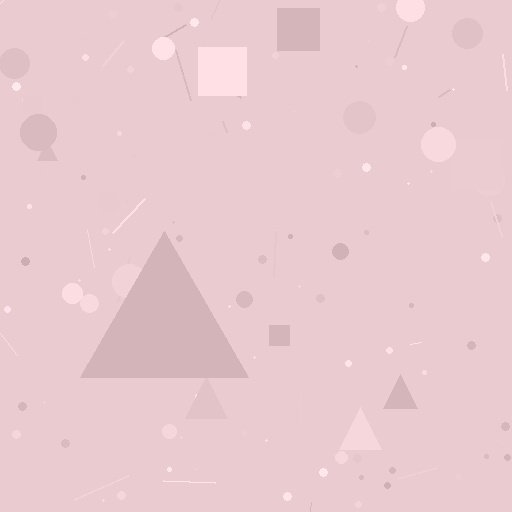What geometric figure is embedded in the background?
A triangle is embedded in the background.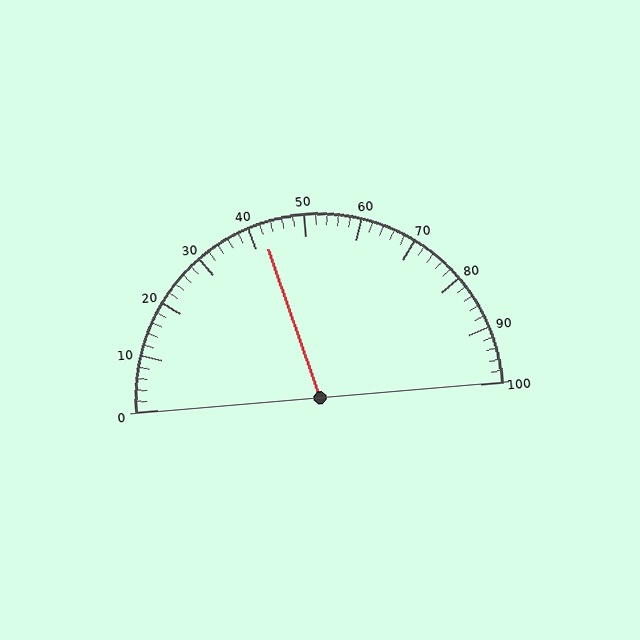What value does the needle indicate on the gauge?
The needle indicates approximately 42.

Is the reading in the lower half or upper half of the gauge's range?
The reading is in the lower half of the range (0 to 100).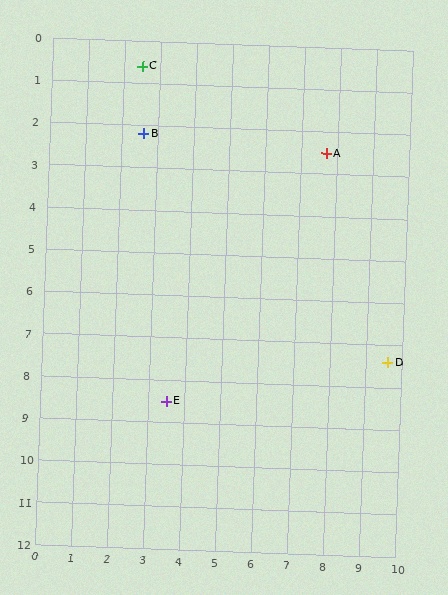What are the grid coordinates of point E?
Point E is at approximately (3.5, 8.5).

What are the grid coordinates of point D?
Point D is at approximately (9.6, 7.4).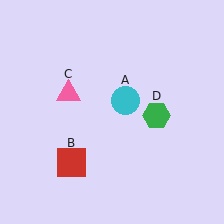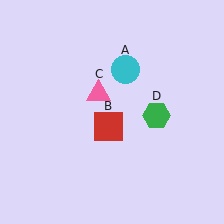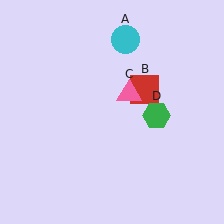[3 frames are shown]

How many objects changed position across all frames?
3 objects changed position: cyan circle (object A), red square (object B), pink triangle (object C).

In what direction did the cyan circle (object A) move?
The cyan circle (object A) moved up.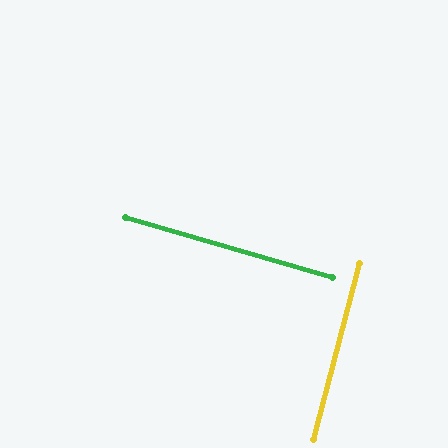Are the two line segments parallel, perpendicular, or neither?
Perpendicular — they meet at approximately 89°.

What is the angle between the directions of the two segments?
Approximately 89 degrees.